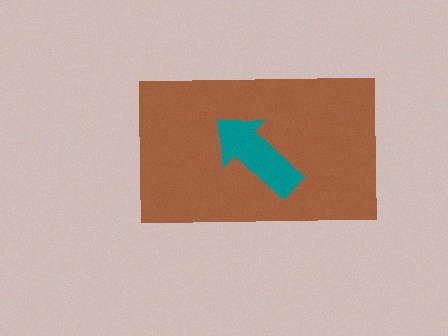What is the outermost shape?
The brown rectangle.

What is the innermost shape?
The teal arrow.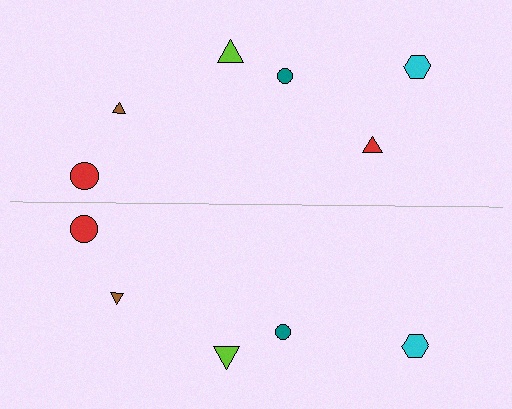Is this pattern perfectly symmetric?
No, the pattern is not perfectly symmetric. A red triangle is missing from the bottom side.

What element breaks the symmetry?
A red triangle is missing from the bottom side.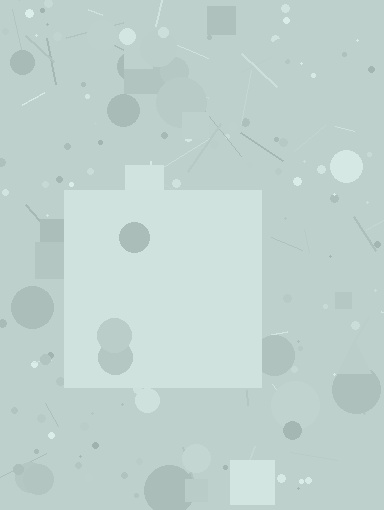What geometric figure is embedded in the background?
A square is embedded in the background.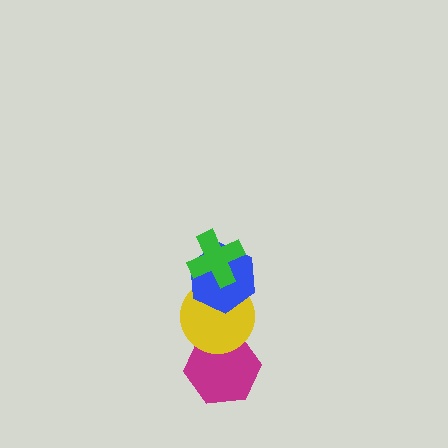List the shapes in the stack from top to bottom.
From top to bottom: the green cross, the blue hexagon, the yellow circle, the magenta hexagon.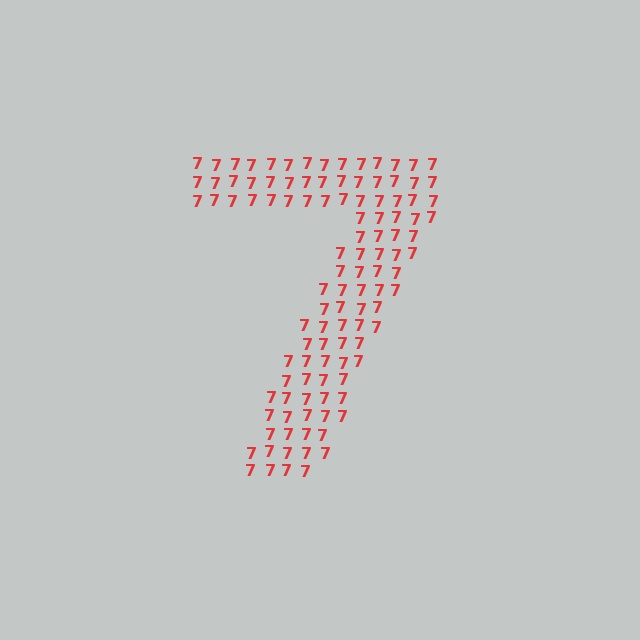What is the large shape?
The large shape is the digit 7.